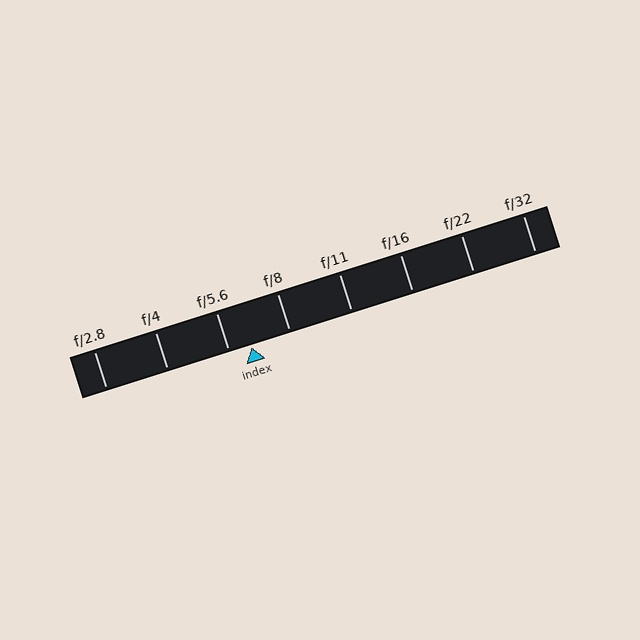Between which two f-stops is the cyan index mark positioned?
The index mark is between f/5.6 and f/8.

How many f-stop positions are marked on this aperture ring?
There are 8 f-stop positions marked.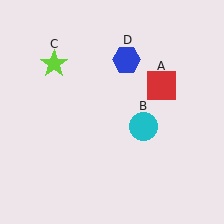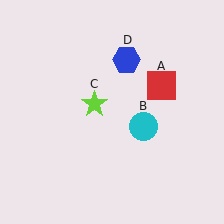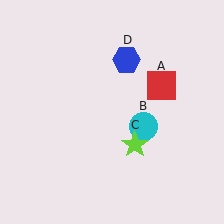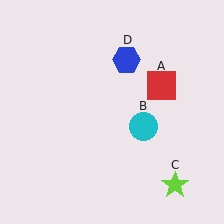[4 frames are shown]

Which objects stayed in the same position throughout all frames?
Red square (object A) and cyan circle (object B) and blue hexagon (object D) remained stationary.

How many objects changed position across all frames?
1 object changed position: lime star (object C).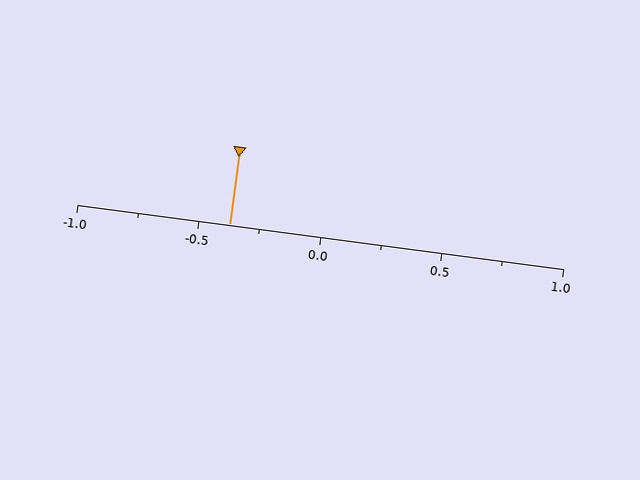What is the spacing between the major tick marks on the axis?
The major ticks are spaced 0.5 apart.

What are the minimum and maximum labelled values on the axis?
The axis runs from -1.0 to 1.0.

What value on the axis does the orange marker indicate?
The marker indicates approximately -0.38.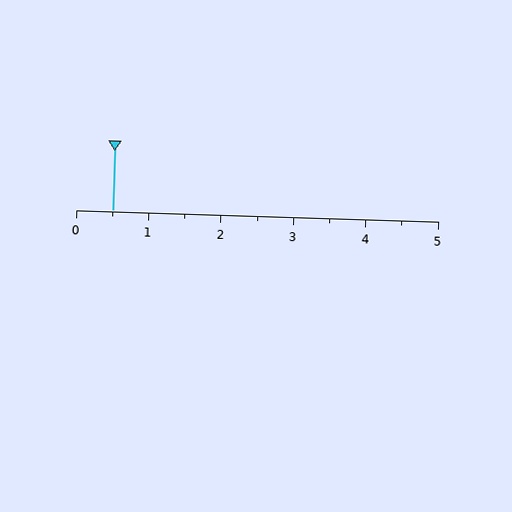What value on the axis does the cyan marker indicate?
The marker indicates approximately 0.5.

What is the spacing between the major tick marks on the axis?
The major ticks are spaced 1 apart.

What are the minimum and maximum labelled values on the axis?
The axis runs from 0 to 5.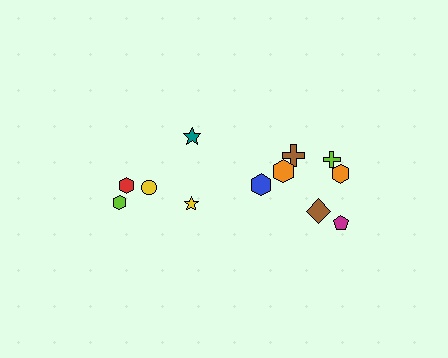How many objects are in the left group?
There are 5 objects.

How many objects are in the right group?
There are 7 objects.